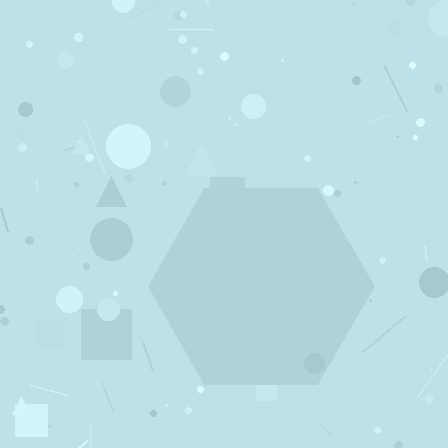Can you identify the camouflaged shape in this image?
The camouflaged shape is a hexagon.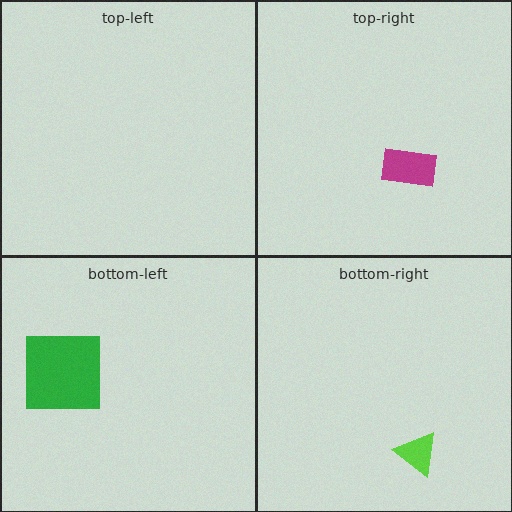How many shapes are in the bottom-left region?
1.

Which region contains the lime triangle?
The bottom-right region.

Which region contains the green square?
The bottom-left region.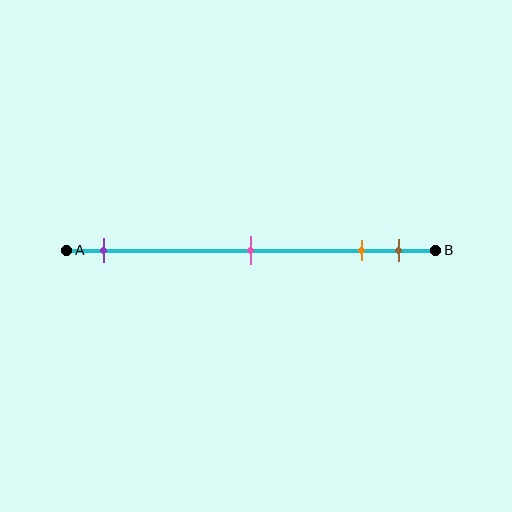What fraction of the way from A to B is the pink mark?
The pink mark is approximately 50% (0.5) of the way from A to B.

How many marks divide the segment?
There are 4 marks dividing the segment.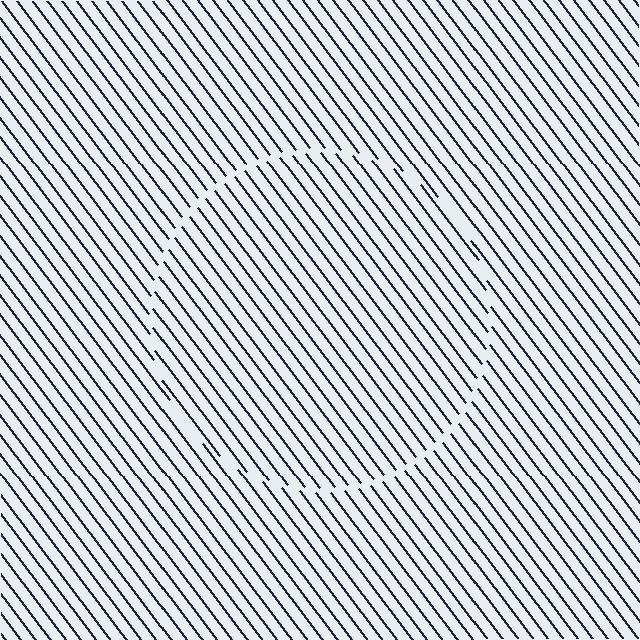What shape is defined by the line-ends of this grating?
An illusory circle. The interior of the shape contains the same grating, shifted by half a period — the contour is defined by the phase discontinuity where line-ends from the inner and outer gratings abut.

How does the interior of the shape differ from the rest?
The interior of the shape contains the same grating, shifted by half a period — the contour is defined by the phase discontinuity where line-ends from the inner and outer gratings abut.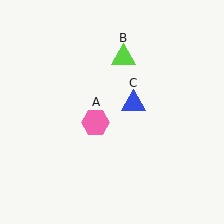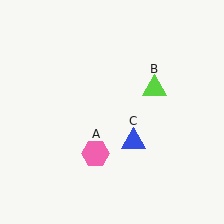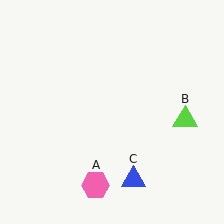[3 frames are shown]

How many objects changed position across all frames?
3 objects changed position: pink hexagon (object A), lime triangle (object B), blue triangle (object C).